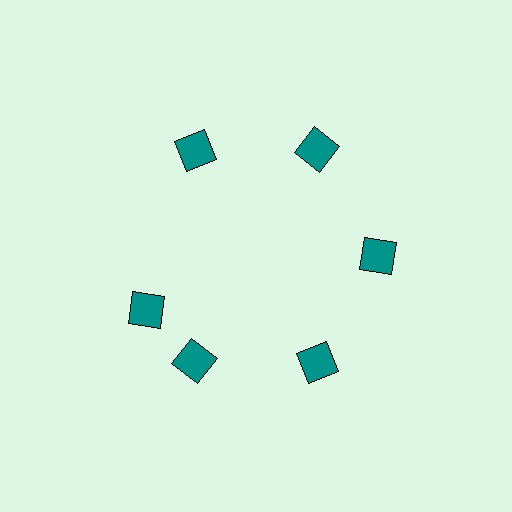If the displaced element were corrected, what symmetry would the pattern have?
It would have 6-fold rotational symmetry — the pattern would map onto itself every 60 degrees.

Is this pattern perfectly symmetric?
No. The 6 teal diamonds are arranged in a ring, but one element near the 9 o'clock position is rotated out of alignment along the ring, breaking the 6-fold rotational symmetry.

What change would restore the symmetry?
The symmetry would be restored by rotating it back into even spacing with its neighbors so that all 6 diamonds sit at equal angles and equal distance from the center.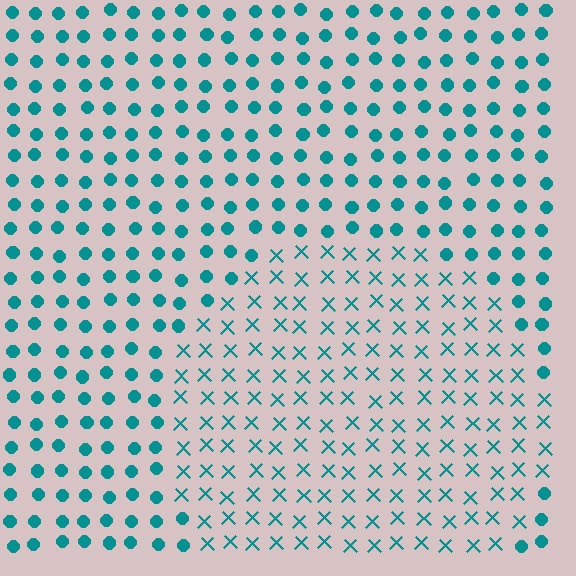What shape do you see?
I see a circle.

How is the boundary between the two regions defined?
The boundary is defined by a change in element shape: X marks inside vs. circles outside. All elements share the same color and spacing.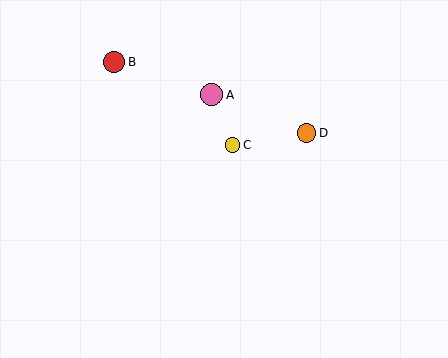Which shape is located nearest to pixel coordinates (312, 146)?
The orange circle (labeled D) at (307, 133) is nearest to that location.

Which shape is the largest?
The pink circle (labeled A) is the largest.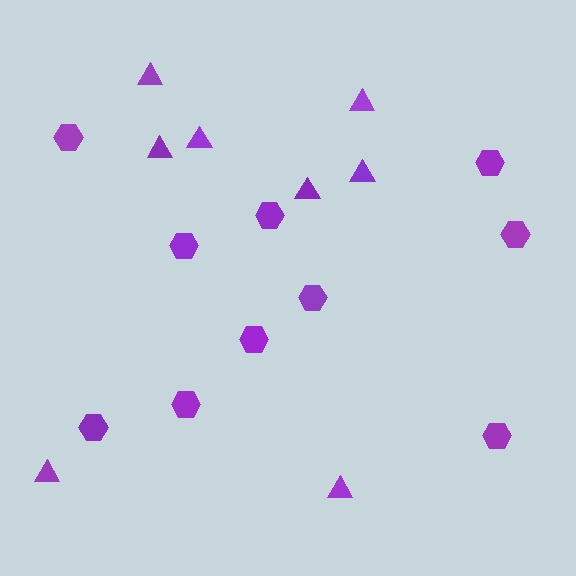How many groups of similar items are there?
There are 2 groups: one group of triangles (8) and one group of hexagons (10).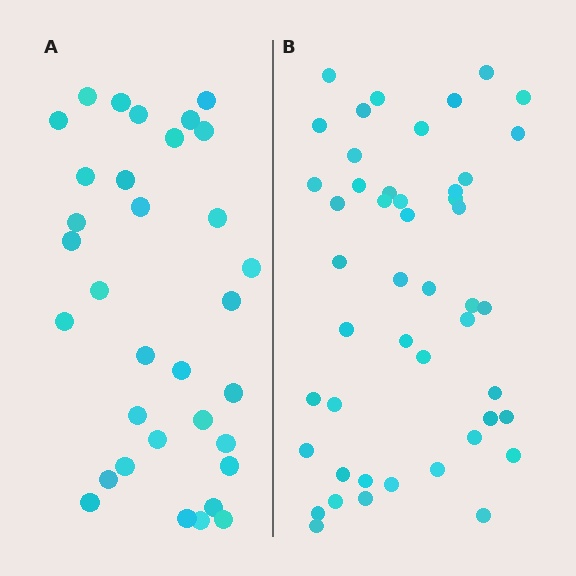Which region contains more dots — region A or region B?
Region B (the right region) has more dots.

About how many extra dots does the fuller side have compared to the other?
Region B has approximately 15 more dots than region A.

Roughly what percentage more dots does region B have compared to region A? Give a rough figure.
About 40% more.